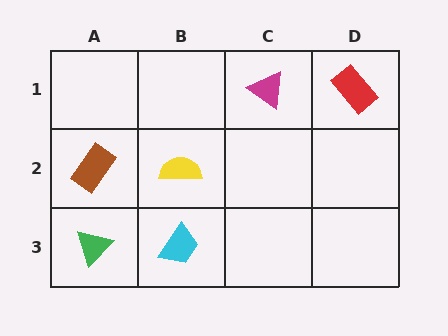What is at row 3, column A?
A green triangle.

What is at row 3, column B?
A cyan trapezoid.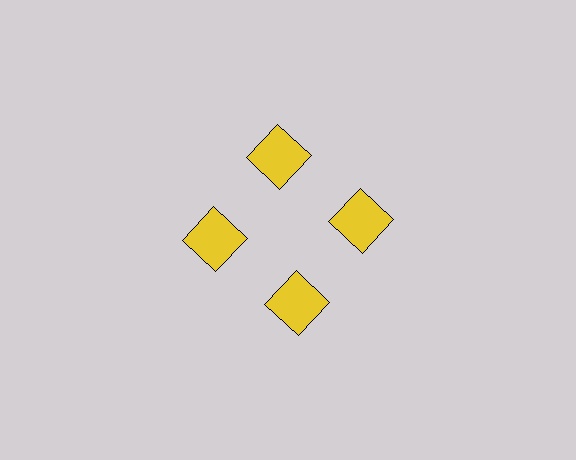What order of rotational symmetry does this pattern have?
This pattern has 4-fold rotational symmetry.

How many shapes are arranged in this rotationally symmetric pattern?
There are 4 shapes, arranged in 4 groups of 1.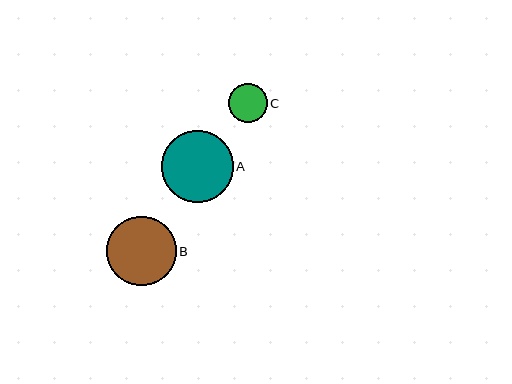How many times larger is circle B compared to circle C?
Circle B is approximately 1.8 times the size of circle C.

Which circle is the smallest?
Circle C is the smallest with a size of approximately 39 pixels.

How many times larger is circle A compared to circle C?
Circle A is approximately 1.8 times the size of circle C.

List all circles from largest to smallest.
From largest to smallest: A, B, C.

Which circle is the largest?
Circle A is the largest with a size of approximately 72 pixels.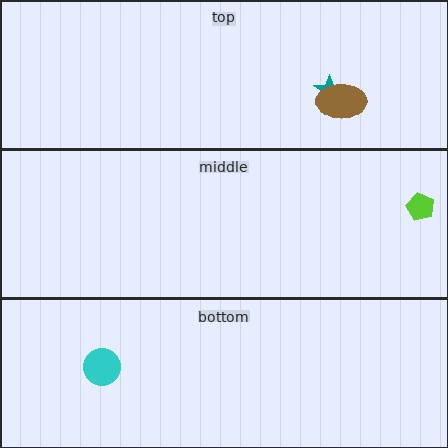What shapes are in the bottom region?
The cyan circle.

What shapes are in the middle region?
The lime pentagon.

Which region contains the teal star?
The top region.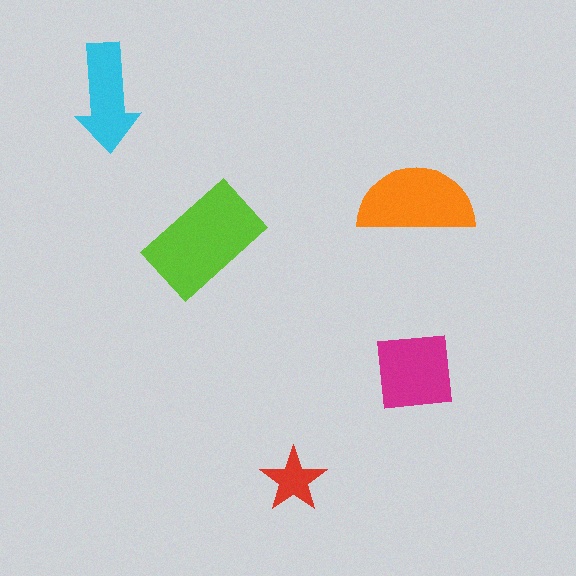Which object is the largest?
The lime rectangle.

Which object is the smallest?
The red star.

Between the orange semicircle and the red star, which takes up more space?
The orange semicircle.